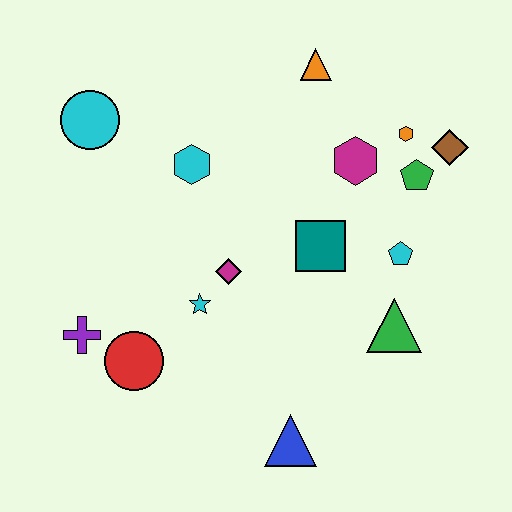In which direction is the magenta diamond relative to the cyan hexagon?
The magenta diamond is below the cyan hexagon.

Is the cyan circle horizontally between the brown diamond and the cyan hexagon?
No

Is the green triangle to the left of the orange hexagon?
Yes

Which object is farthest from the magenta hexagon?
The purple cross is farthest from the magenta hexagon.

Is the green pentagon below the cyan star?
No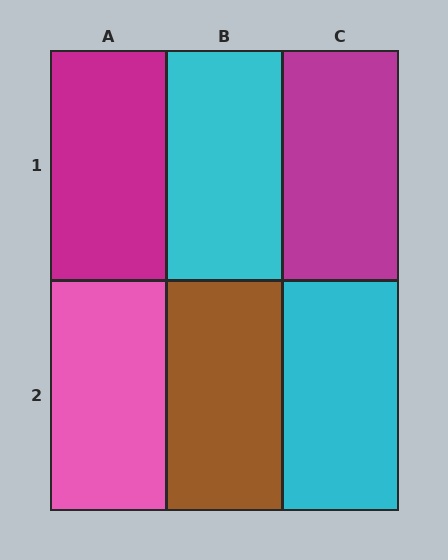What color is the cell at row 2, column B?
Brown.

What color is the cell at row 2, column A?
Pink.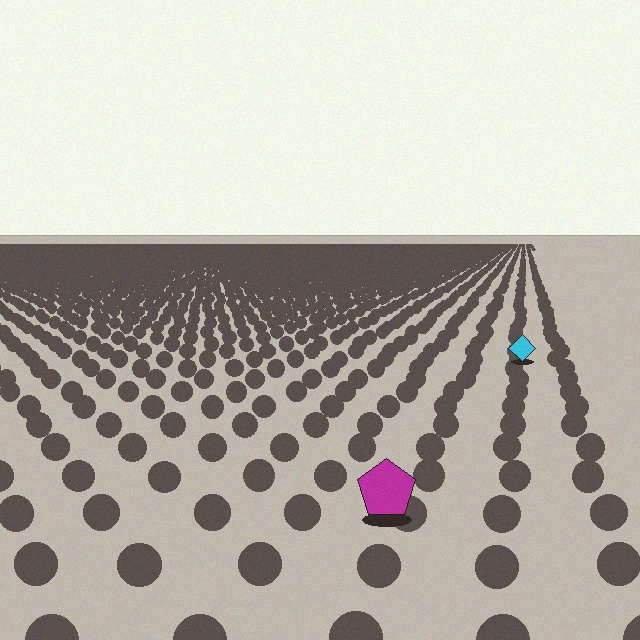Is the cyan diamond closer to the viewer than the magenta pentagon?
No. The magenta pentagon is closer — you can tell from the texture gradient: the ground texture is coarser near it.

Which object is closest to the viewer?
The magenta pentagon is closest. The texture marks near it are larger and more spread out.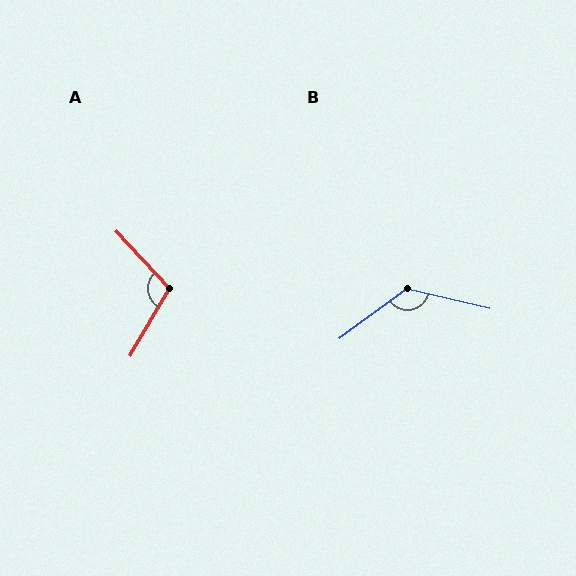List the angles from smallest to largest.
A (107°), B (130°).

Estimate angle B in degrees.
Approximately 130 degrees.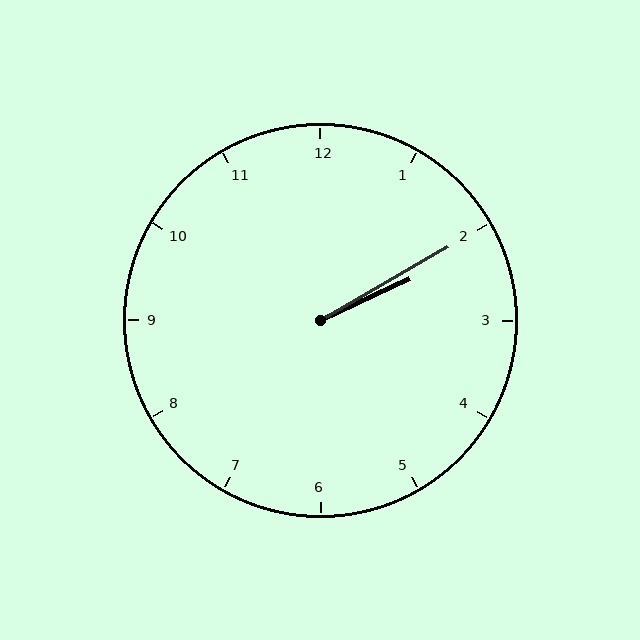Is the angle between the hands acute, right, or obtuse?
It is acute.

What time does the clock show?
2:10.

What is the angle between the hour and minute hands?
Approximately 5 degrees.